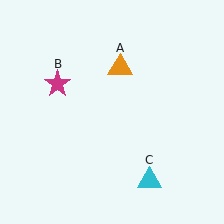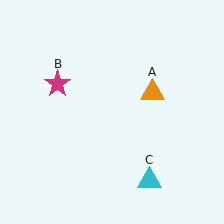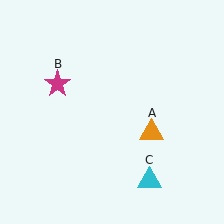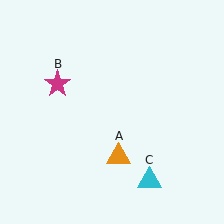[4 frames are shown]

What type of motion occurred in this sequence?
The orange triangle (object A) rotated clockwise around the center of the scene.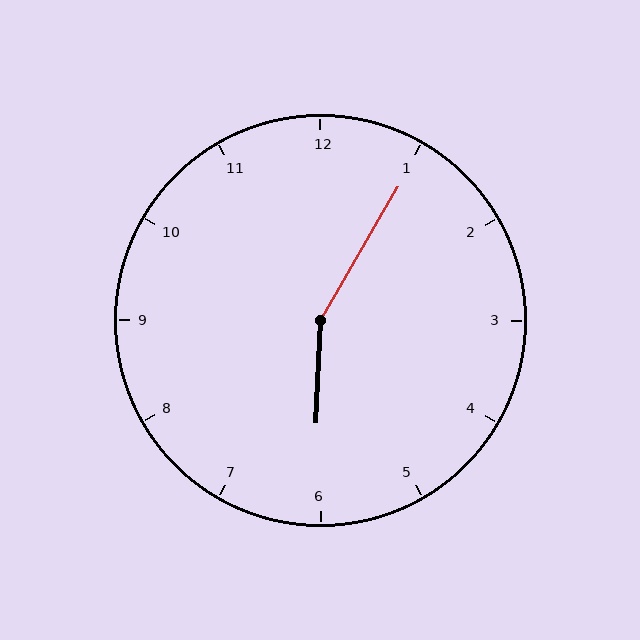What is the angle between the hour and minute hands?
Approximately 152 degrees.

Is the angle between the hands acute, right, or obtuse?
It is obtuse.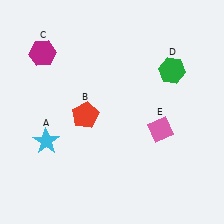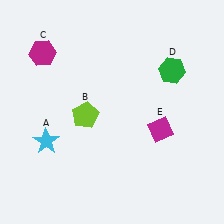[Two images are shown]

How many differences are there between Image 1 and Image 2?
There are 2 differences between the two images.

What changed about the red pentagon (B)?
In Image 1, B is red. In Image 2, it changed to lime.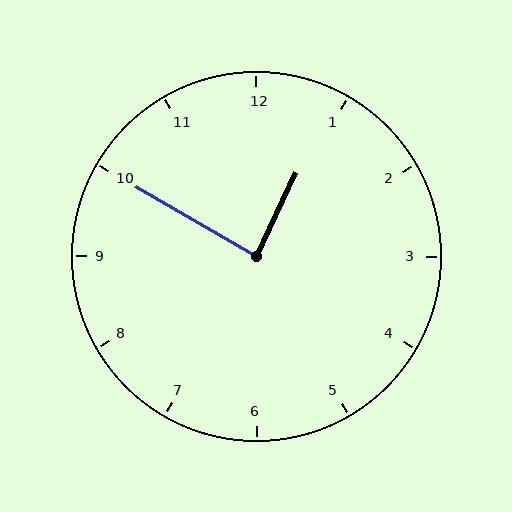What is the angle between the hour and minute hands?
Approximately 85 degrees.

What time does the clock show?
12:50.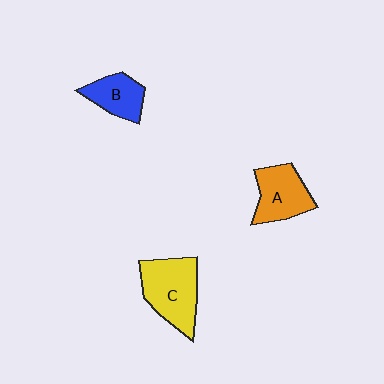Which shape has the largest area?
Shape C (yellow).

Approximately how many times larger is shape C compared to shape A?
Approximately 1.3 times.